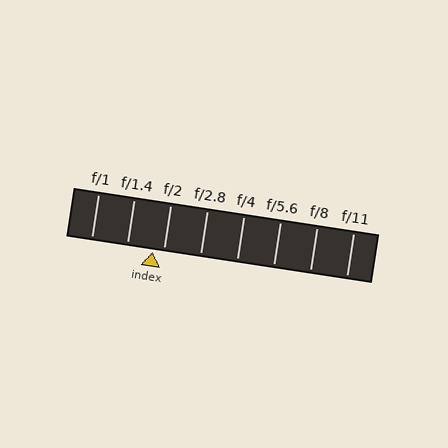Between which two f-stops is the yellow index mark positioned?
The index mark is between f/1.4 and f/2.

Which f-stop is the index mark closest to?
The index mark is closest to f/2.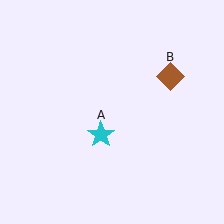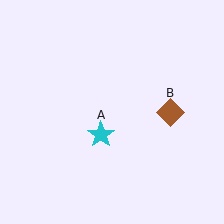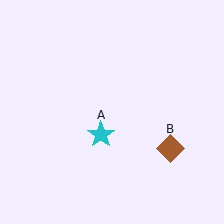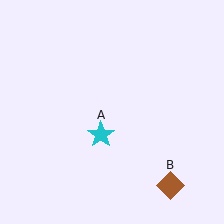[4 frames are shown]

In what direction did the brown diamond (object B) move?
The brown diamond (object B) moved down.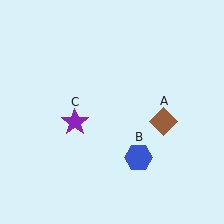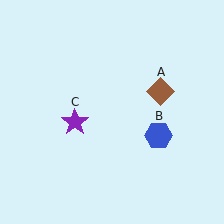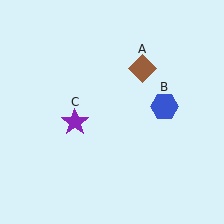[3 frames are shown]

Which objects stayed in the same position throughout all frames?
Purple star (object C) remained stationary.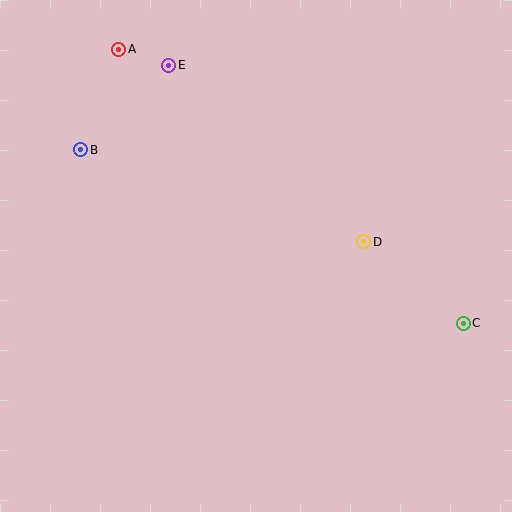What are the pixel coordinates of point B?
Point B is at (80, 150).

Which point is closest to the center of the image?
Point D at (364, 242) is closest to the center.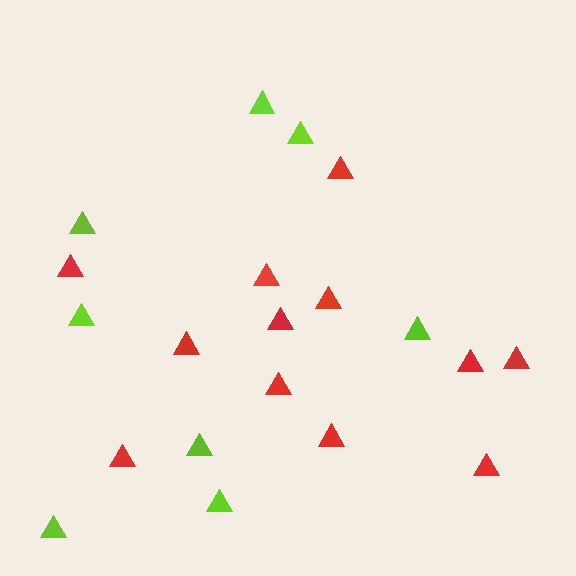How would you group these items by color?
There are 2 groups: one group of red triangles (12) and one group of lime triangles (8).